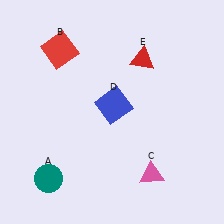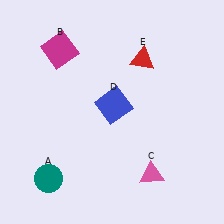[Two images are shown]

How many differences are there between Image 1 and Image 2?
There is 1 difference between the two images.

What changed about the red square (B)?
In Image 1, B is red. In Image 2, it changed to magenta.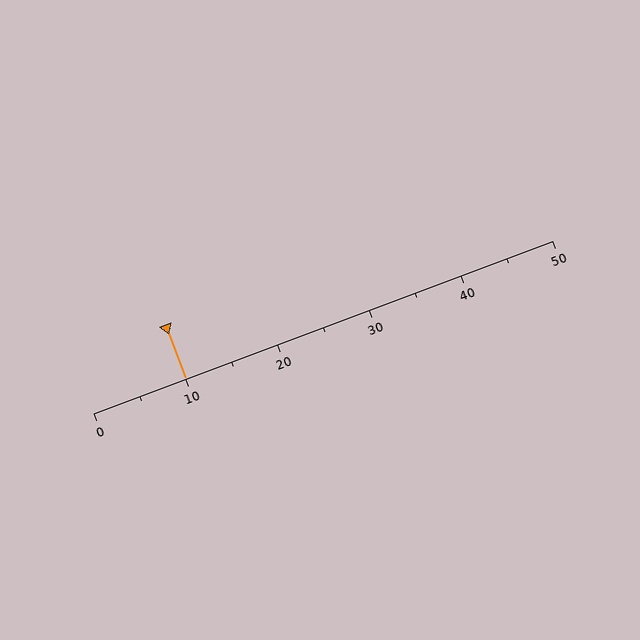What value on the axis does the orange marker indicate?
The marker indicates approximately 10.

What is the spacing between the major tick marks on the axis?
The major ticks are spaced 10 apart.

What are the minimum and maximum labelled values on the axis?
The axis runs from 0 to 50.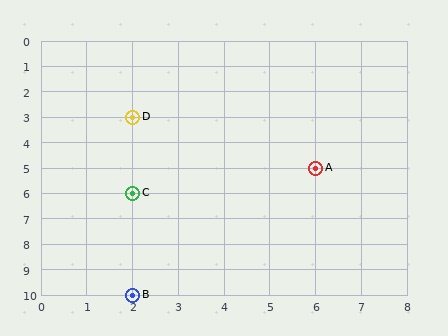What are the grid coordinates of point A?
Point A is at grid coordinates (6, 5).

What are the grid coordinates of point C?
Point C is at grid coordinates (2, 6).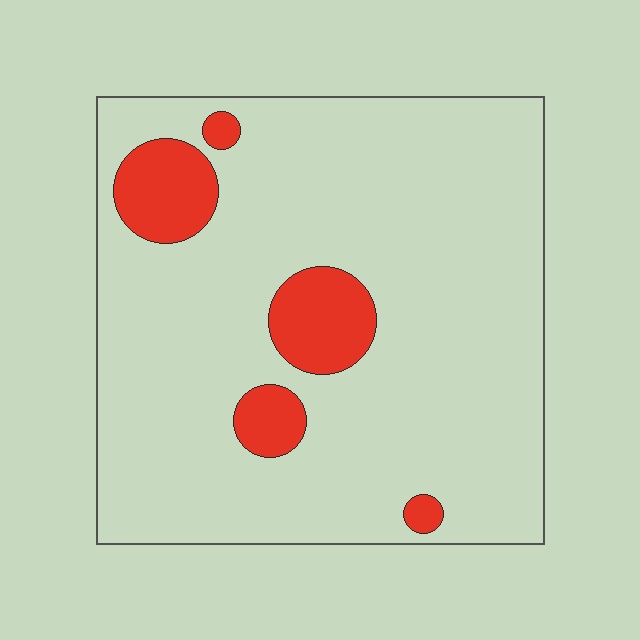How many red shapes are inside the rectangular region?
5.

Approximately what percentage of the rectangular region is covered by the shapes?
Approximately 10%.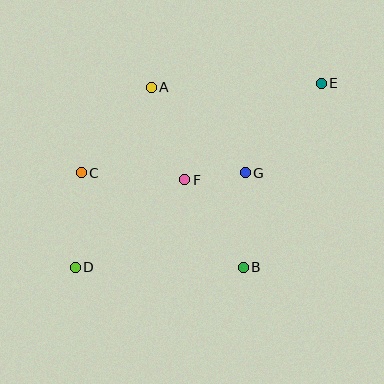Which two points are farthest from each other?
Points D and E are farthest from each other.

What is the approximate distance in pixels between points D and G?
The distance between D and G is approximately 194 pixels.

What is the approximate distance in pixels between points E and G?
The distance between E and G is approximately 118 pixels.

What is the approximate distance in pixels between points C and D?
The distance between C and D is approximately 95 pixels.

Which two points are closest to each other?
Points F and G are closest to each other.